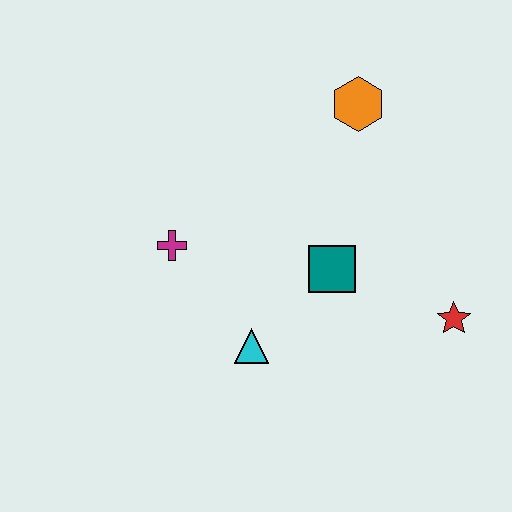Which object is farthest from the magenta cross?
The red star is farthest from the magenta cross.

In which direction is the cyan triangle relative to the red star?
The cyan triangle is to the left of the red star.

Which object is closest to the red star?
The teal square is closest to the red star.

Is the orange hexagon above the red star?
Yes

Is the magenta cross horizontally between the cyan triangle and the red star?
No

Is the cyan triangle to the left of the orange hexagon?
Yes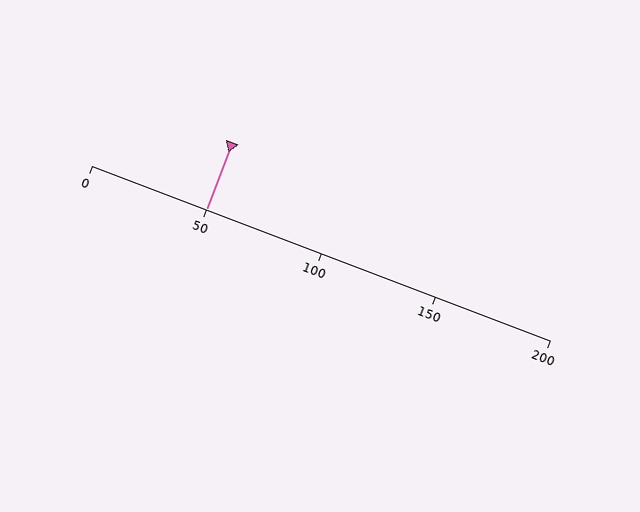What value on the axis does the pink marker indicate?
The marker indicates approximately 50.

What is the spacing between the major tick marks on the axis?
The major ticks are spaced 50 apart.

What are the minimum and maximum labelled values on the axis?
The axis runs from 0 to 200.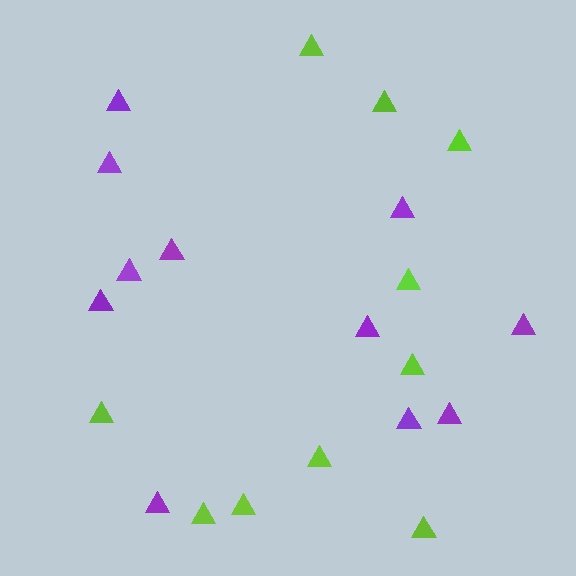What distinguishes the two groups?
There are 2 groups: one group of purple triangles (11) and one group of lime triangles (10).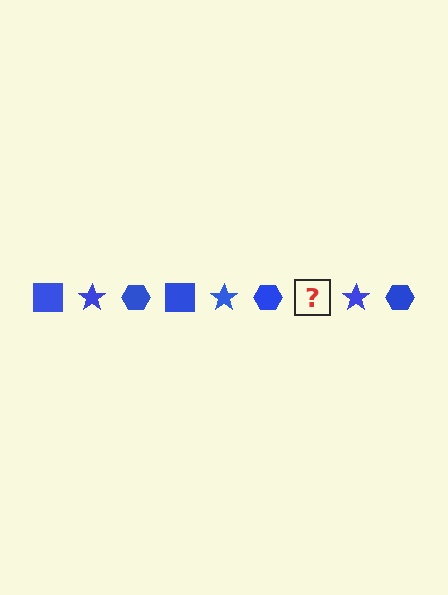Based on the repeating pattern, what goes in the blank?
The blank should be a blue square.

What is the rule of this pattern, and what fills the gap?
The rule is that the pattern cycles through square, star, hexagon shapes in blue. The gap should be filled with a blue square.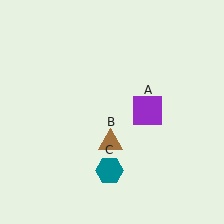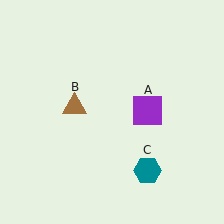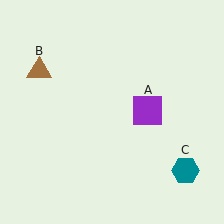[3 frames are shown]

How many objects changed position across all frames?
2 objects changed position: brown triangle (object B), teal hexagon (object C).